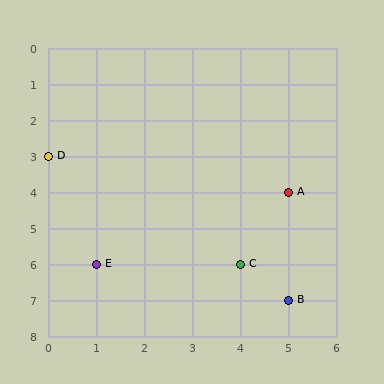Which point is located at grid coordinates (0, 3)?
Point D is at (0, 3).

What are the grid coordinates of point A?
Point A is at grid coordinates (5, 4).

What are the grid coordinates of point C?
Point C is at grid coordinates (4, 6).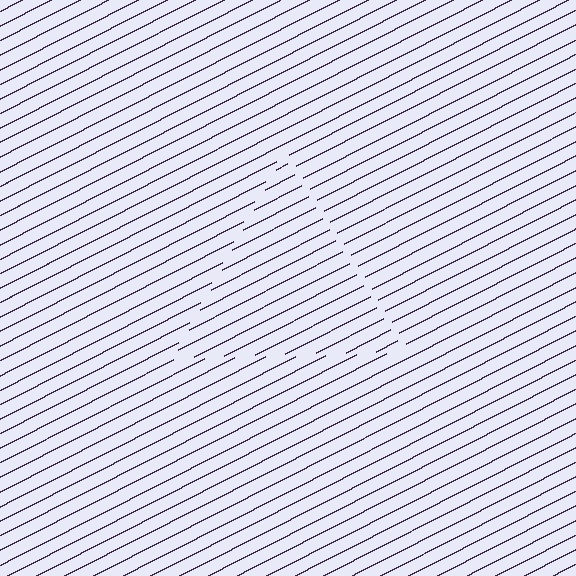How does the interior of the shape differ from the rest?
The interior of the shape contains the same grating, shifted by half a period — the contour is defined by the phase discontinuity where line-ends from the inner and outer gratings abut.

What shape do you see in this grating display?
An illusory triangle. The interior of the shape contains the same grating, shifted by half a period — the contour is defined by the phase discontinuity where line-ends from the inner and outer gratings abut.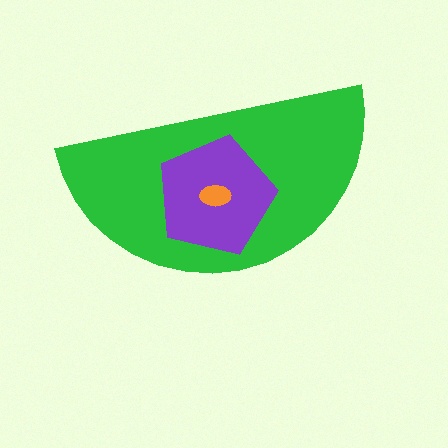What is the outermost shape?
The green semicircle.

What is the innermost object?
The orange ellipse.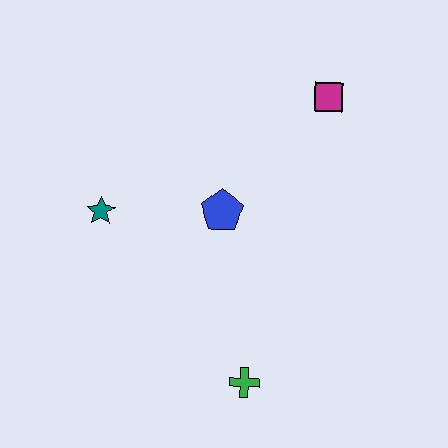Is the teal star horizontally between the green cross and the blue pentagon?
No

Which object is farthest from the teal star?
The magenta square is farthest from the teal star.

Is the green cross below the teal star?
Yes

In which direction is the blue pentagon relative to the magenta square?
The blue pentagon is below the magenta square.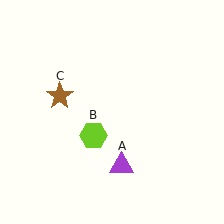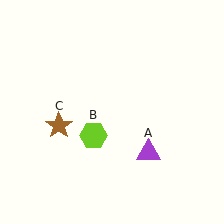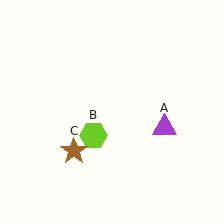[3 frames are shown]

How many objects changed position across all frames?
2 objects changed position: purple triangle (object A), brown star (object C).